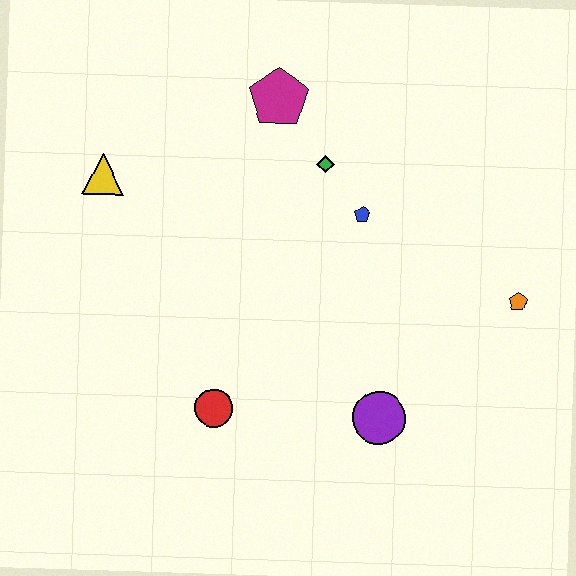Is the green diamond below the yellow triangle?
No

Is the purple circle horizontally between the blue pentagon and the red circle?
No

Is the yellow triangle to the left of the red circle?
Yes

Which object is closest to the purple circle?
The red circle is closest to the purple circle.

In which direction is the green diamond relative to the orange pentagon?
The green diamond is to the left of the orange pentagon.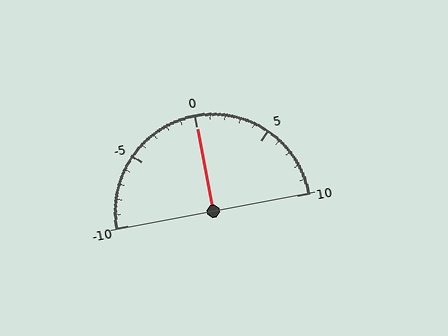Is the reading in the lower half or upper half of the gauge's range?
The reading is in the upper half of the range (-10 to 10).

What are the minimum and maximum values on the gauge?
The gauge ranges from -10 to 10.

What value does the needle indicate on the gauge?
The needle indicates approximately 0.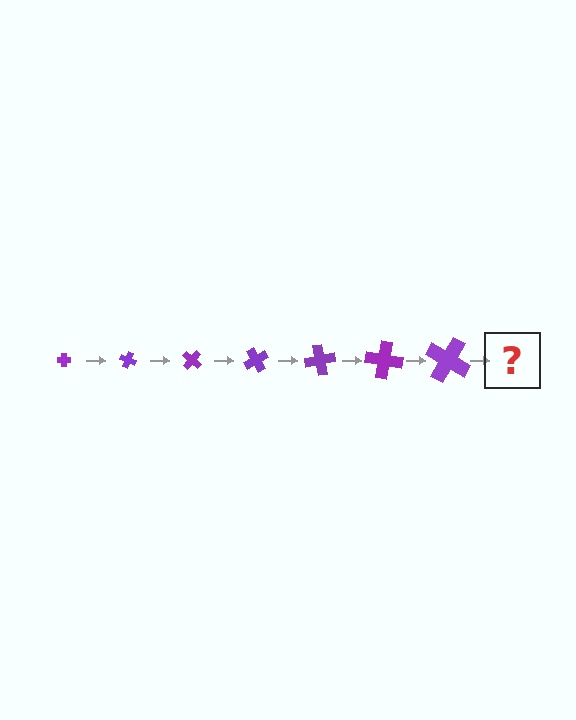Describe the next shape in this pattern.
It should be a cross, larger than the previous one and rotated 140 degrees from the start.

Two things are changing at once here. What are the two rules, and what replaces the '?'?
The two rules are that the cross grows larger each step and it rotates 20 degrees each step. The '?' should be a cross, larger than the previous one and rotated 140 degrees from the start.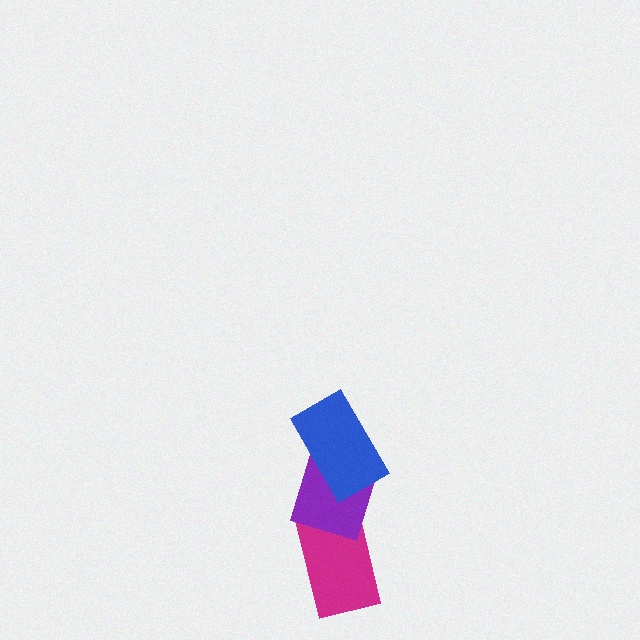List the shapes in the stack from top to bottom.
From top to bottom: the blue rectangle, the purple diamond, the magenta rectangle.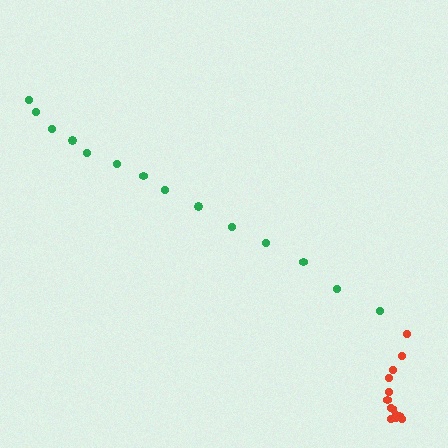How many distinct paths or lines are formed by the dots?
There are 2 distinct paths.